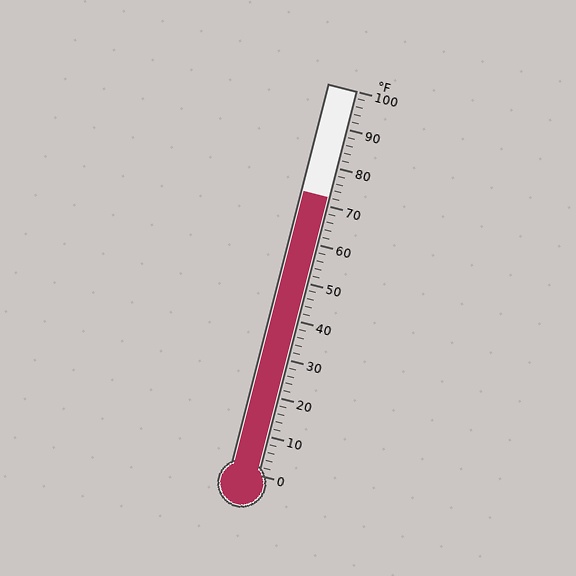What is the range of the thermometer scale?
The thermometer scale ranges from 0°F to 100°F.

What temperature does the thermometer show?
The thermometer shows approximately 72°F.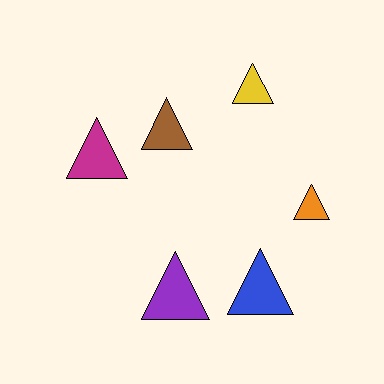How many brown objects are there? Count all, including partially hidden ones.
There is 1 brown object.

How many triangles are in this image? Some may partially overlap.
There are 6 triangles.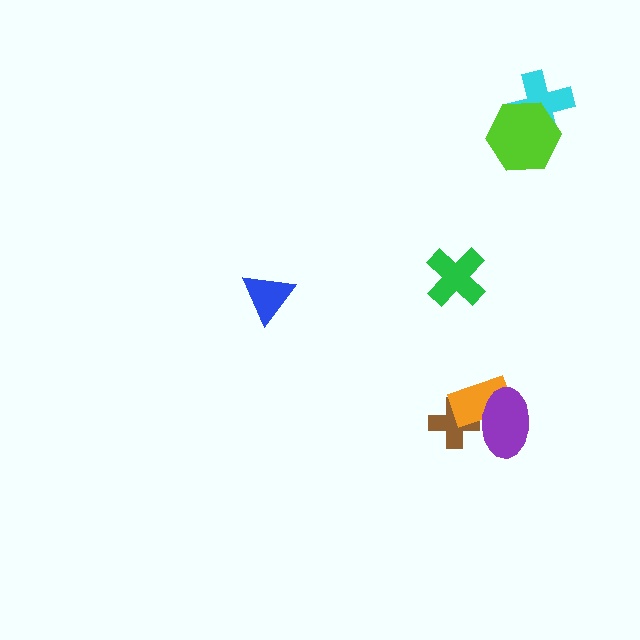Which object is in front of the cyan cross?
The lime hexagon is in front of the cyan cross.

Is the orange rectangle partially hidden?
Yes, it is partially covered by another shape.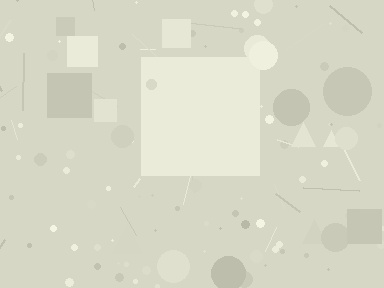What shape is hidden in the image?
A square is hidden in the image.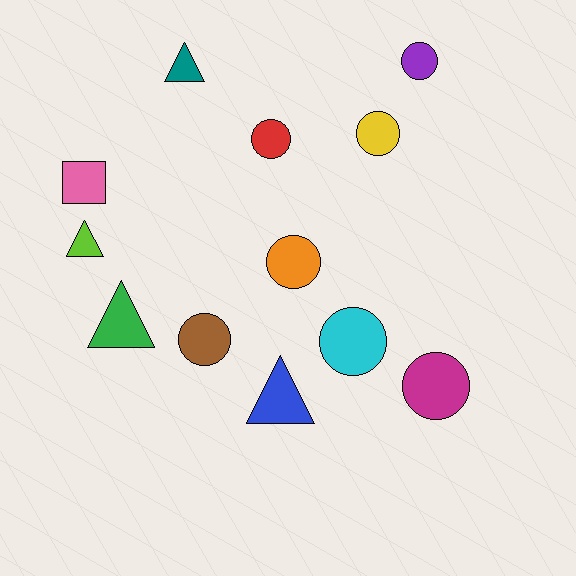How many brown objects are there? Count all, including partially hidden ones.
There is 1 brown object.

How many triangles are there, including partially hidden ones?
There are 4 triangles.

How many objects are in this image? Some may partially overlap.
There are 12 objects.